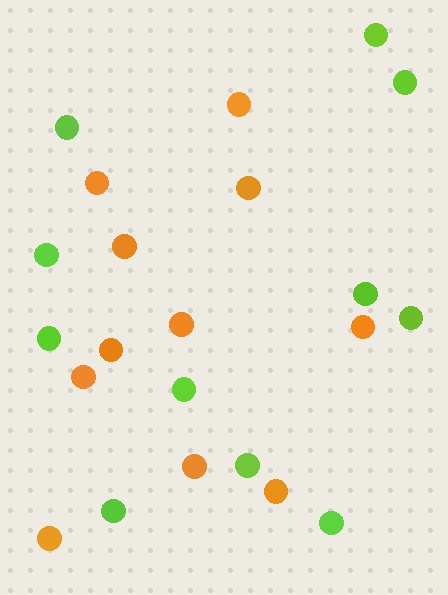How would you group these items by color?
There are 2 groups: one group of orange circles (11) and one group of lime circles (11).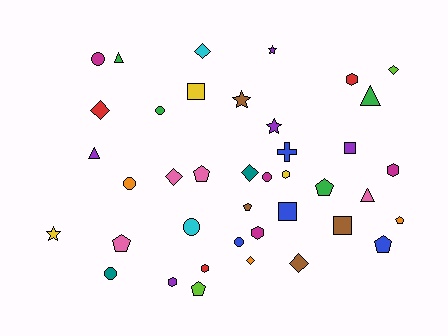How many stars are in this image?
There are 4 stars.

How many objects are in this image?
There are 40 objects.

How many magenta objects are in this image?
There are 4 magenta objects.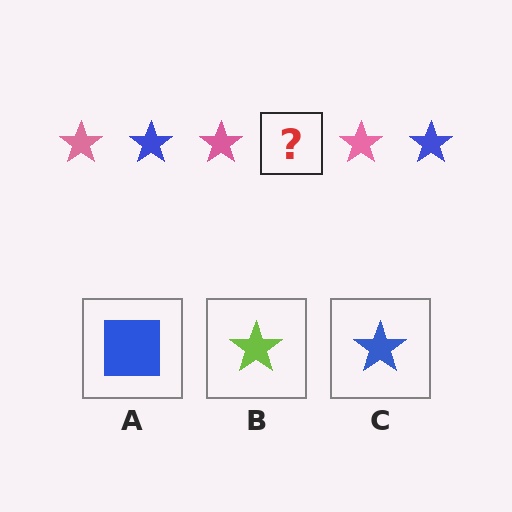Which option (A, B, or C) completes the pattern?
C.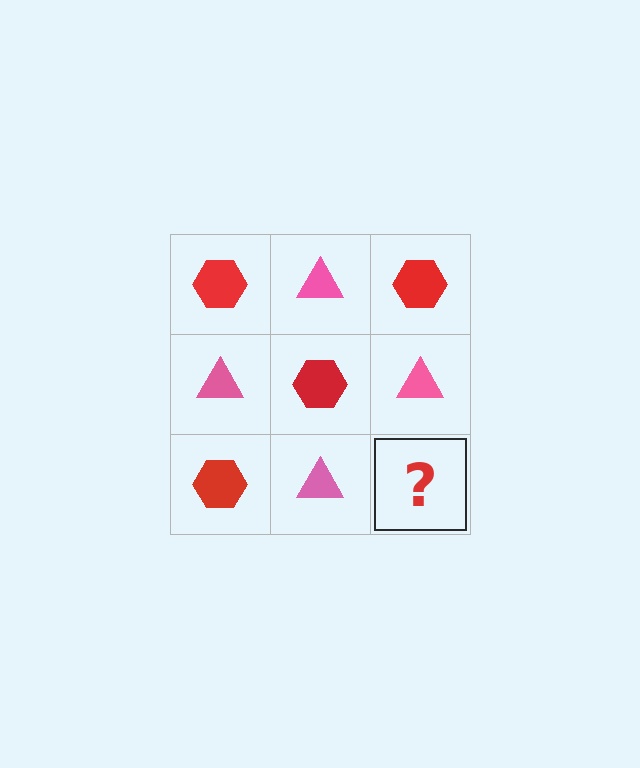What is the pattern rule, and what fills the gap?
The rule is that it alternates red hexagon and pink triangle in a checkerboard pattern. The gap should be filled with a red hexagon.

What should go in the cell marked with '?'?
The missing cell should contain a red hexagon.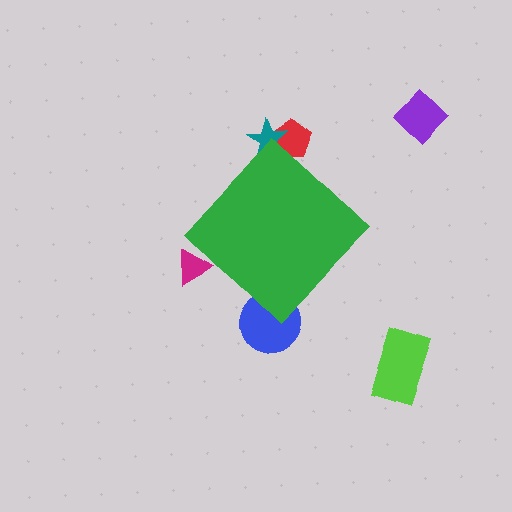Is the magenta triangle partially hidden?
Yes, the magenta triangle is partially hidden behind the green diamond.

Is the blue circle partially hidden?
Yes, the blue circle is partially hidden behind the green diamond.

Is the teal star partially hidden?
Yes, the teal star is partially hidden behind the green diamond.